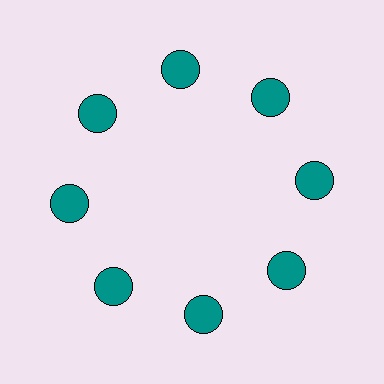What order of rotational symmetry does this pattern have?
This pattern has 8-fold rotational symmetry.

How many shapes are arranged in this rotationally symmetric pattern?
There are 8 shapes, arranged in 8 groups of 1.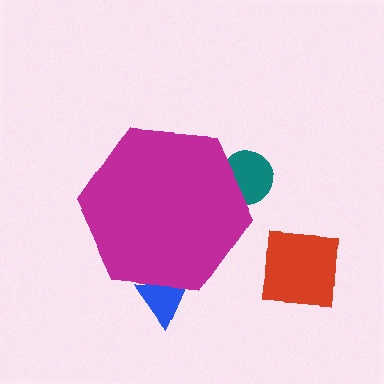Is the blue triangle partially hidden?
Yes, the blue triangle is partially hidden behind the magenta hexagon.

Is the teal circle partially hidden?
Yes, the teal circle is partially hidden behind the magenta hexagon.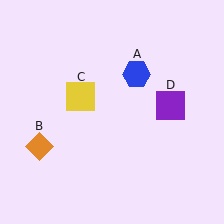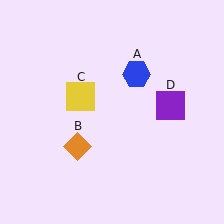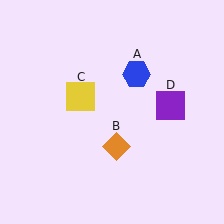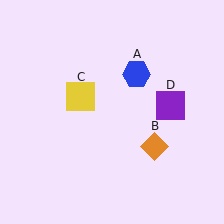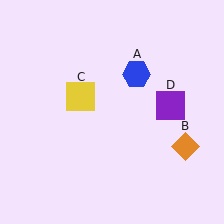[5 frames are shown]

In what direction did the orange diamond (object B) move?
The orange diamond (object B) moved right.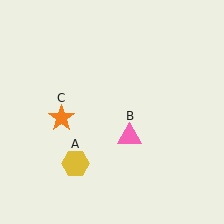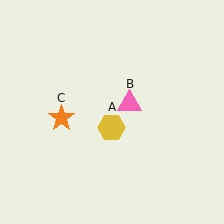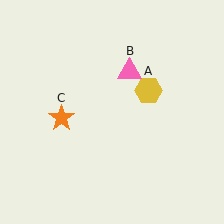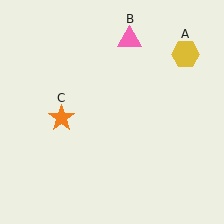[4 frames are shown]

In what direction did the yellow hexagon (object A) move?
The yellow hexagon (object A) moved up and to the right.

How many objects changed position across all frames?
2 objects changed position: yellow hexagon (object A), pink triangle (object B).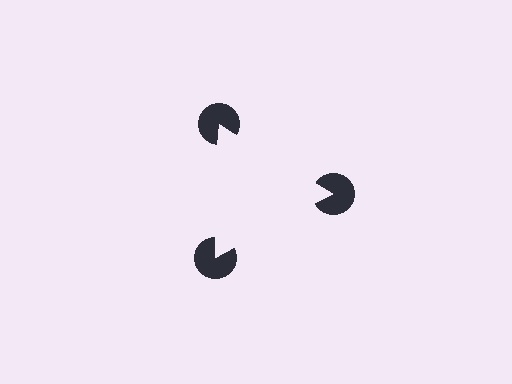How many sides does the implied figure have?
3 sides.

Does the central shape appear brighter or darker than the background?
It typically appears slightly brighter than the background, even though no actual brightness change is drawn.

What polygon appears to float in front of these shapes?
An illusory triangle — its edges are inferred from the aligned wedge cuts in the pac-man discs, not physically drawn.